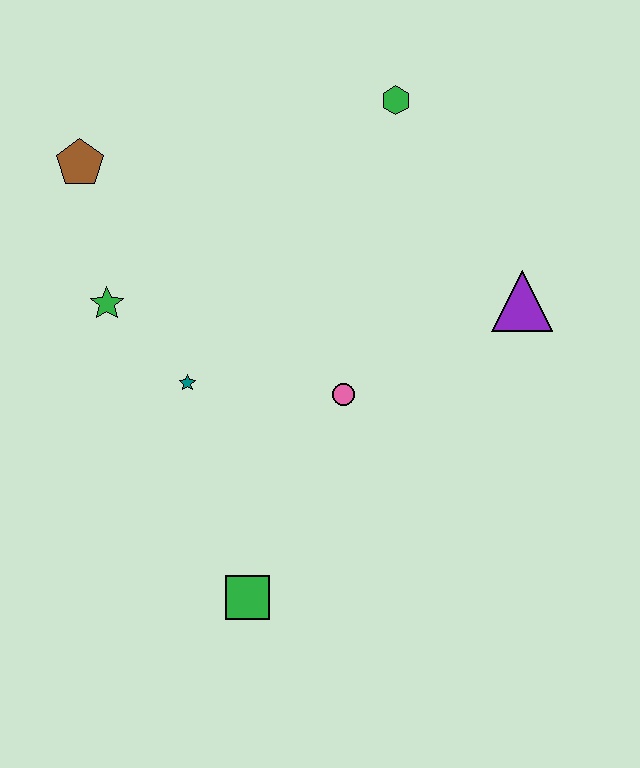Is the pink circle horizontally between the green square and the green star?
No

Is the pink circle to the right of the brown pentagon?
Yes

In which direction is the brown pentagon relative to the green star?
The brown pentagon is above the green star.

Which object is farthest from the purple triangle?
The brown pentagon is farthest from the purple triangle.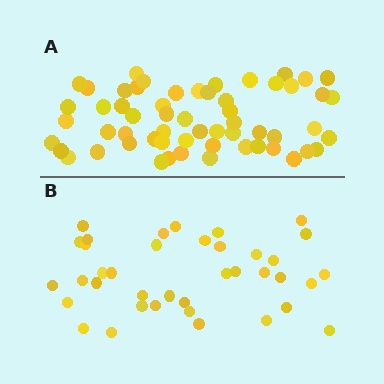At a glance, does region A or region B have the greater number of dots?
Region A (the top region) has more dots.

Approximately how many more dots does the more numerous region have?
Region A has approximately 20 more dots than region B.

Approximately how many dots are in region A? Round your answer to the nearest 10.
About 60 dots. (The exact count is 58, which rounds to 60.)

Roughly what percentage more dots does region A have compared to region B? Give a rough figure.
About 55% more.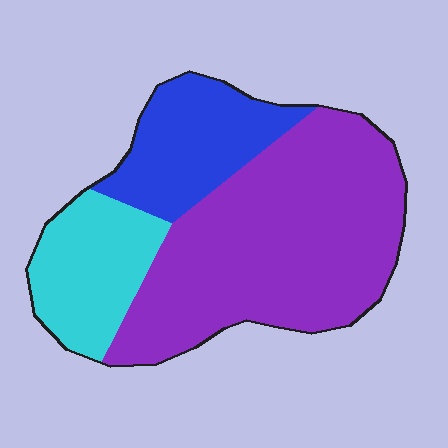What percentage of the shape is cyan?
Cyan takes up less than a quarter of the shape.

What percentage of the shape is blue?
Blue covers around 20% of the shape.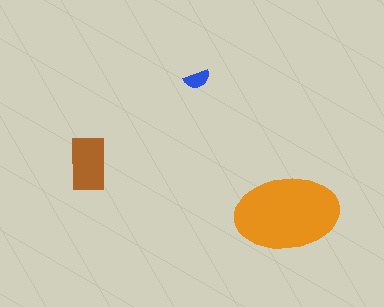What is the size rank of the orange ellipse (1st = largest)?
1st.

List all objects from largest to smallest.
The orange ellipse, the brown rectangle, the blue semicircle.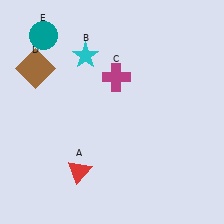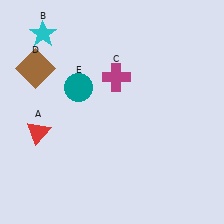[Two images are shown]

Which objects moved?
The objects that moved are: the red triangle (A), the cyan star (B), the teal circle (E).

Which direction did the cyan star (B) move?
The cyan star (B) moved left.